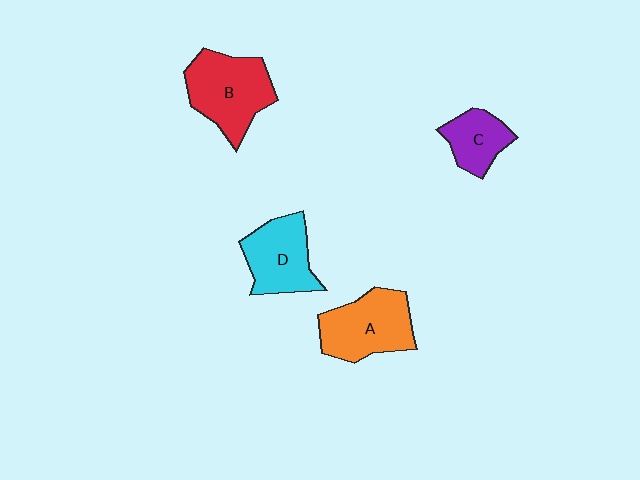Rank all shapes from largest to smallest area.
From largest to smallest: B (red), A (orange), D (cyan), C (purple).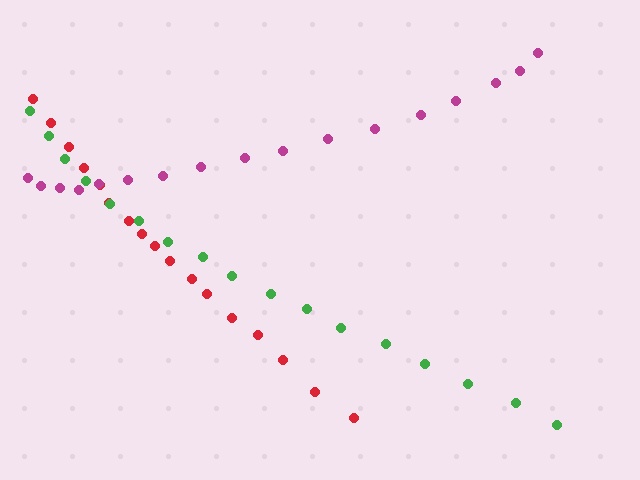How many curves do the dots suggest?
There are 3 distinct paths.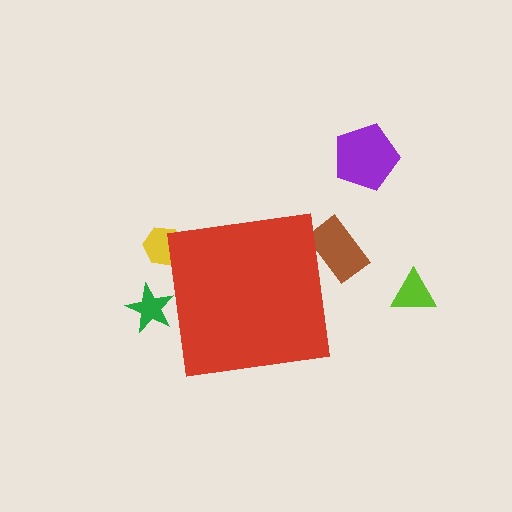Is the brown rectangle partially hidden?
Yes, the brown rectangle is partially hidden behind the red square.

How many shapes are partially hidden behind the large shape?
3 shapes are partially hidden.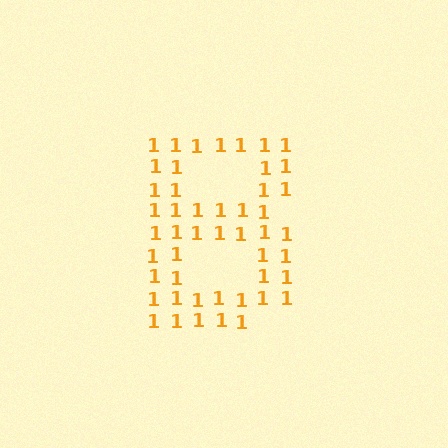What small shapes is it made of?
It is made of small digit 1's.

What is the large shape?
The large shape is the letter B.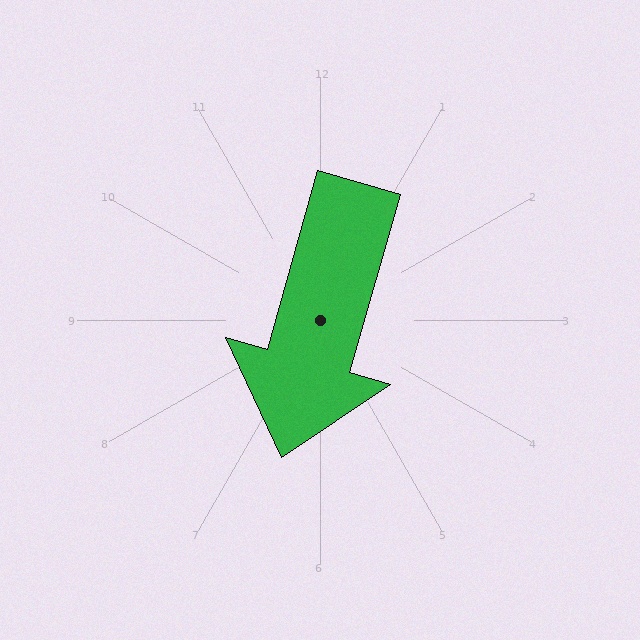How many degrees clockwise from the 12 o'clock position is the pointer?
Approximately 196 degrees.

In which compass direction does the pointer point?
South.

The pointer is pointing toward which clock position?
Roughly 7 o'clock.